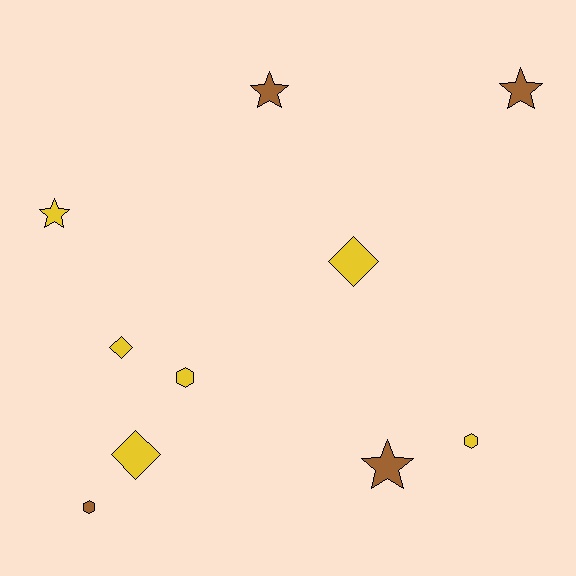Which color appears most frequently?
Yellow, with 6 objects.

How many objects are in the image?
There are 10 objects.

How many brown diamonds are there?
There are no brown diamonds.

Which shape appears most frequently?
Star, with 4 objects.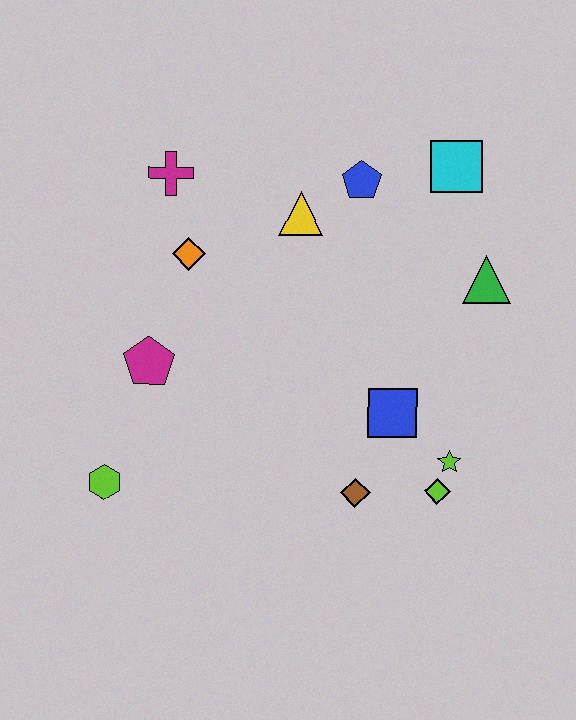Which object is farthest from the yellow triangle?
The lime hexagon is farthest from the yellow triangle.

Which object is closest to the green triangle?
The cyan square is closest to the green triangle.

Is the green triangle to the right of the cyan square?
Yes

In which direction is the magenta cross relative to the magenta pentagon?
The magenta cross is above the magenta pentagon.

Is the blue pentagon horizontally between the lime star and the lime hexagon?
Yes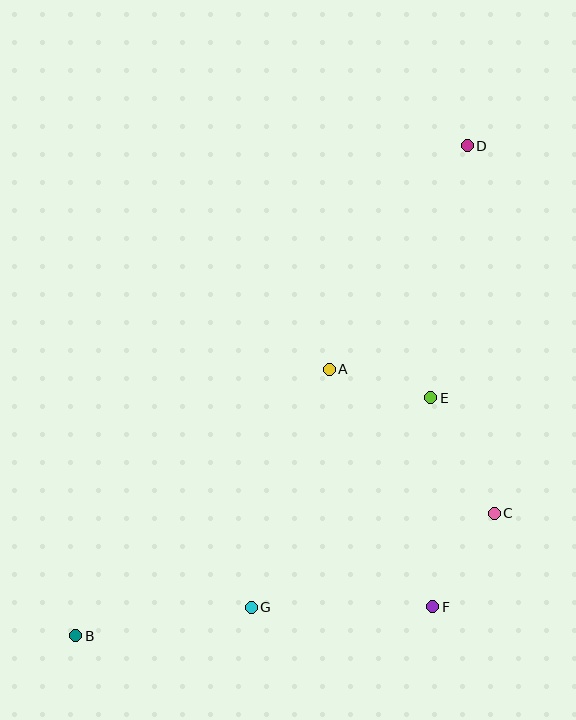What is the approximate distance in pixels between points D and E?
The distance between D and E is approximately 254 pixels.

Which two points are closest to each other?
Points A and E are closest to each other.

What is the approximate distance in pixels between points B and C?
The distance between B and C is approximately 436 pixels.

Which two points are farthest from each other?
Points B and D are farthest from each other.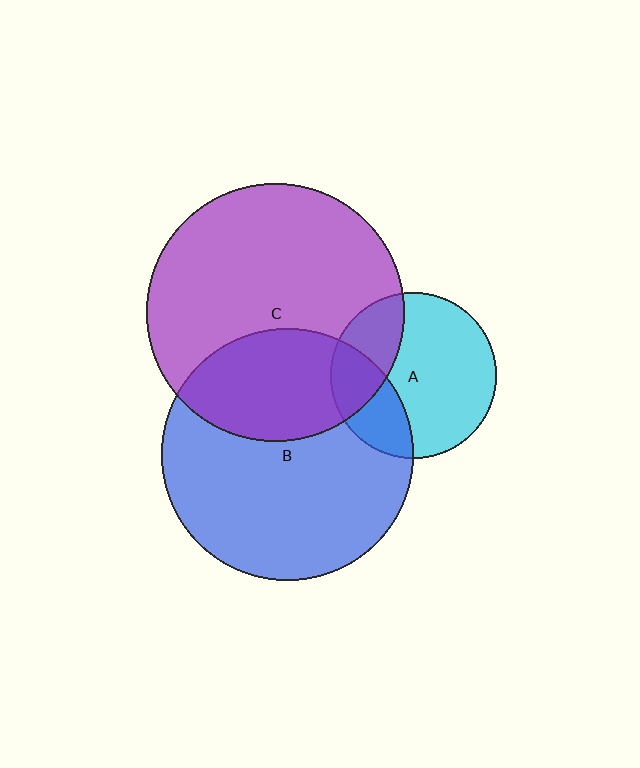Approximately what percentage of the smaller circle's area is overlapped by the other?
Approximately 30%.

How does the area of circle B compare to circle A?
Approximately 2.3 times.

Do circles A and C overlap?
Yes.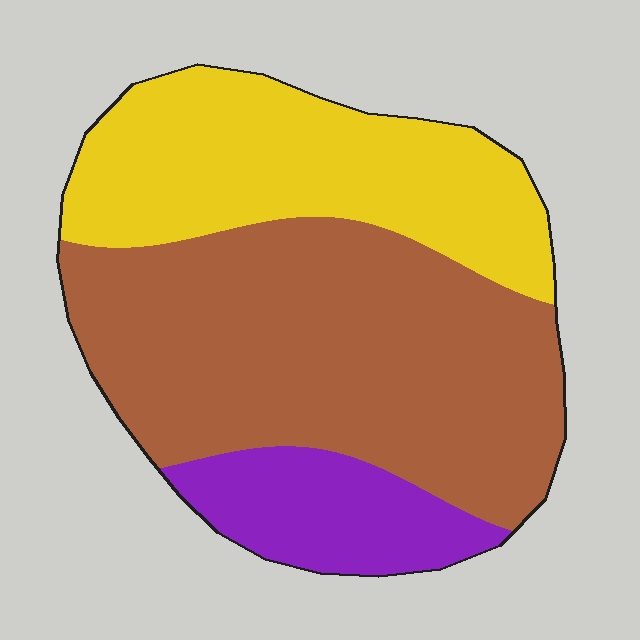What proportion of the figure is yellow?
Yellow takes up between a sixth and a third of the figure.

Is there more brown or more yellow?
Brown.